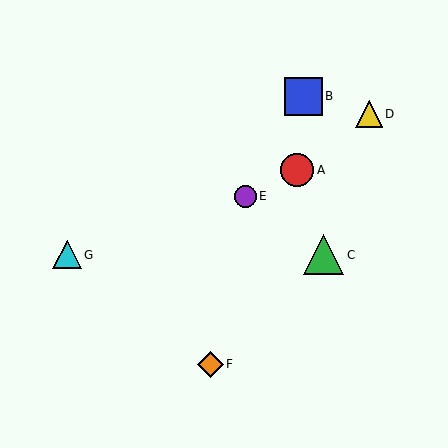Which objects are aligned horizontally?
Objects C, G are aligned horizontally.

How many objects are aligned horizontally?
2 objects (C, G) are aligned horizontally.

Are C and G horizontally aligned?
Yes, both are at y≈255.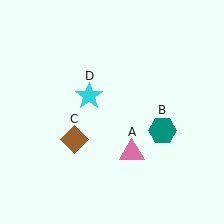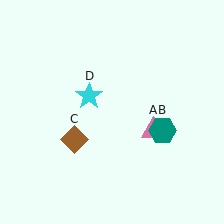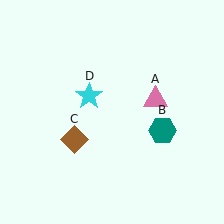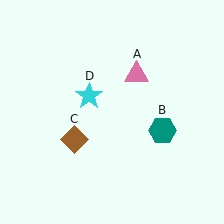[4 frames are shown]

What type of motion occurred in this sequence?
The pink triangle (object A) rotated counterclockwise around the center of the scene.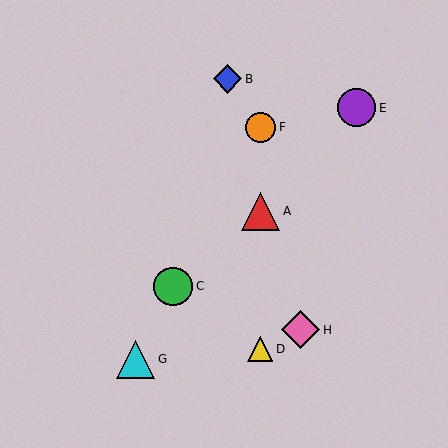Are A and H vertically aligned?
No, A is at x≈260 and H is at x≈301.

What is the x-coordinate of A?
Object A is at x≈260.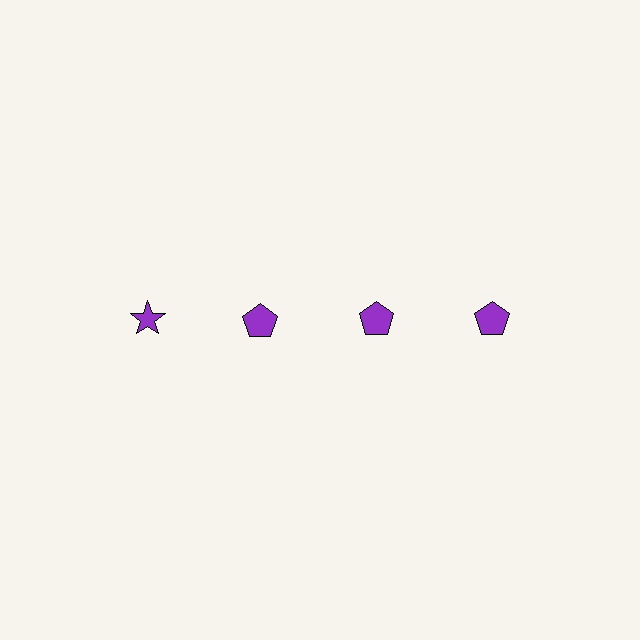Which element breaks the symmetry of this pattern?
The purple star in the top row, leftmost column breaks the symmetry. All other shapes are purple pentagons.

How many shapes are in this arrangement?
There are 4 shapes arranged in a grid pattern.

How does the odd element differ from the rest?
It has a different shape: star instead of pentagon.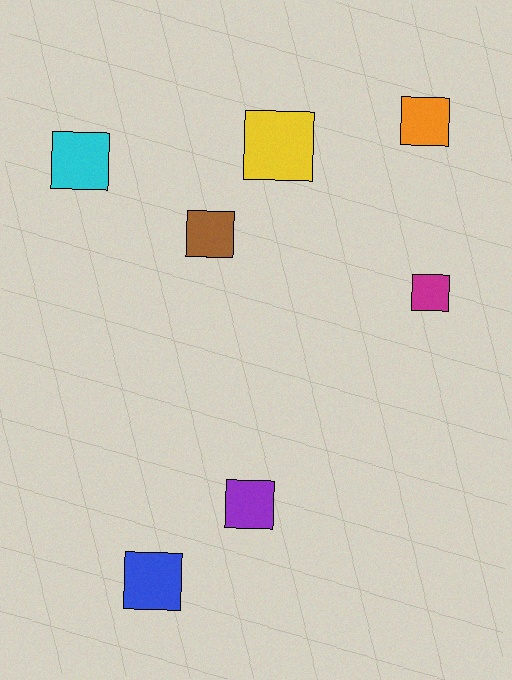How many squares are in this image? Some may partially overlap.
There are 7 squares.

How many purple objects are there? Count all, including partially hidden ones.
There is 1 purple object.